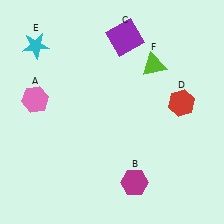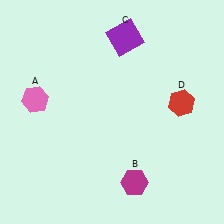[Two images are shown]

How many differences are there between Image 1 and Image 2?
There are 2 differences between the two images.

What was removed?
The cyan star (E), the lime triangle (F) were removed in Image 2.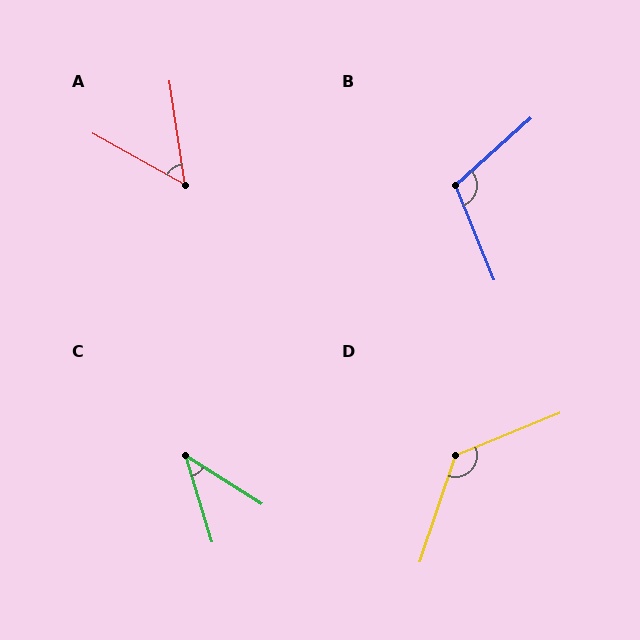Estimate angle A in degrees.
Approximately 53 degrees.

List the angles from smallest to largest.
C (40°), A (53°), B (109°), D (130°).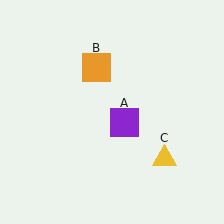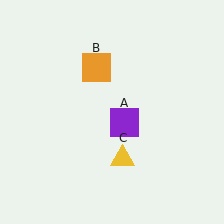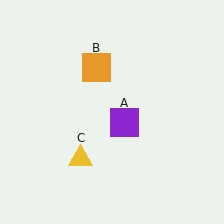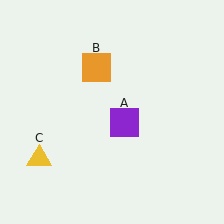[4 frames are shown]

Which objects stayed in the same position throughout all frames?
Purple square (object A) and orange square (object B) remained stationary.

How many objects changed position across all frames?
1 object changed position: yellow triangle (object C).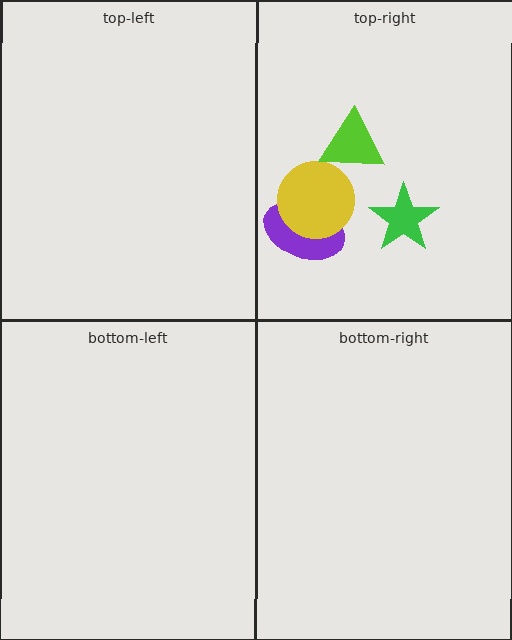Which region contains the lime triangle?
The top-right region.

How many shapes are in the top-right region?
4.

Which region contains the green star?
The top-right region.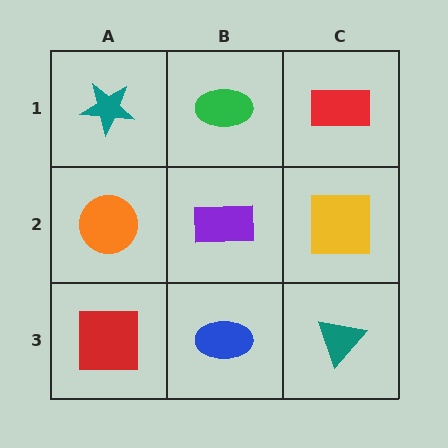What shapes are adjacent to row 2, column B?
A green ellipse (row 1, column B), a blue ellipse (row 3, column B), an orange circle (row 2, column A), a yellow square (row 2, column C).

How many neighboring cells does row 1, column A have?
2.